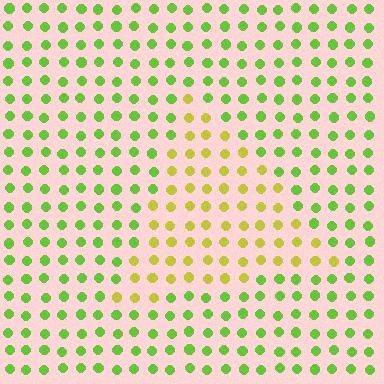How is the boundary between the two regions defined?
The boundary is defined purely by a slight shift in hue (about 40 degrees). Spacing, size, and orientation are identical on both sides.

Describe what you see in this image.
The image is filled with small lime elements in a uniform arrangement. A triangle-shaped region is visible where the elements are tinted to a slightly different hue, forming a subtle color boundary.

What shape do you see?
I see a triangle.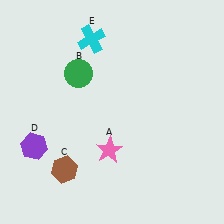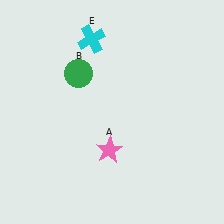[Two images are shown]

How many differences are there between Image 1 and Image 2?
There are 2 differences between the two images.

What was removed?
The brown hexagon (C), the purple hexagon (D) were removed in Image 2.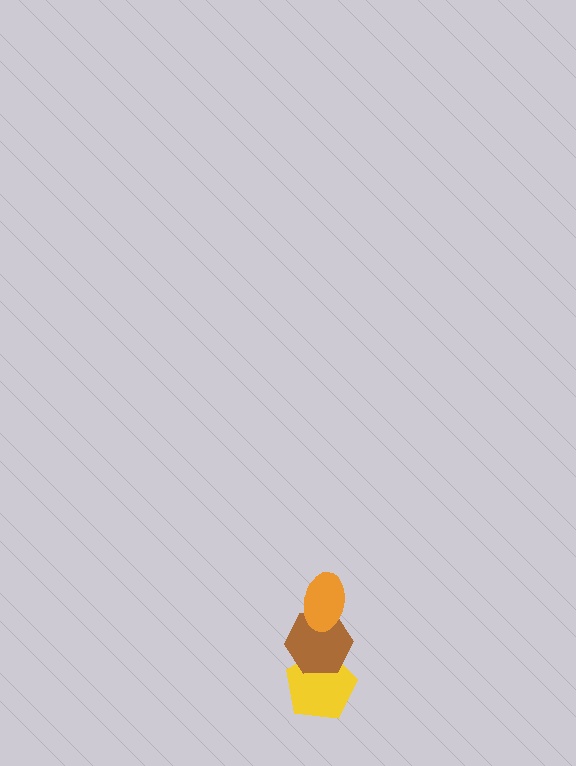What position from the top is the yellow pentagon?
The yellow pentagon is 3rd from the top.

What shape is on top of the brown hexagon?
The orange ellipse is on top of the brown hexagon.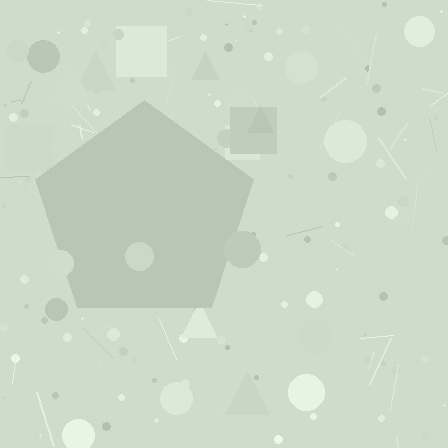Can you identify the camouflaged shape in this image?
The camouflaged shape is a pentagon.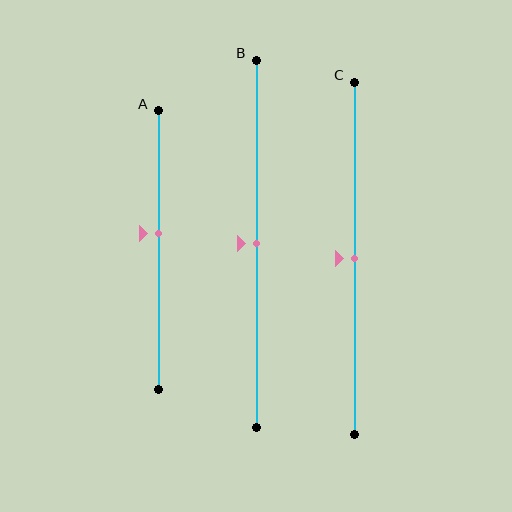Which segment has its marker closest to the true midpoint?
Segment B has its marker closest to the true midpoint.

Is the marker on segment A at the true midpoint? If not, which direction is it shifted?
No, the marker on segment A is shifted upward by about 6% of the segment length.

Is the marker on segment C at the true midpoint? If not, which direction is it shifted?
Yes, the marker on segment C is at the true midpoint.